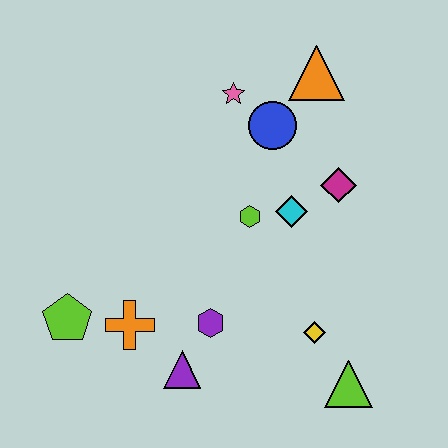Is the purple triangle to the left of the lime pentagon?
No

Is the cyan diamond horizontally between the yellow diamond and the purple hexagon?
Yes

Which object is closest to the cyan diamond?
The lime hexagon is closest to the cyan diamond.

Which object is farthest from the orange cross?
The orange triangle is farthest from the orange cross.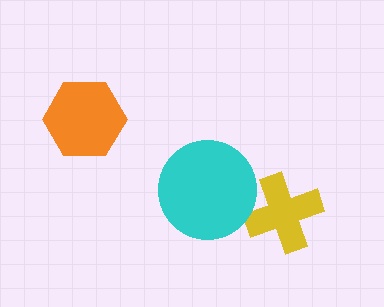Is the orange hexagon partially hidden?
No, no other shape covers it.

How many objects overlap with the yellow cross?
1 object overlaps with the yellow cross.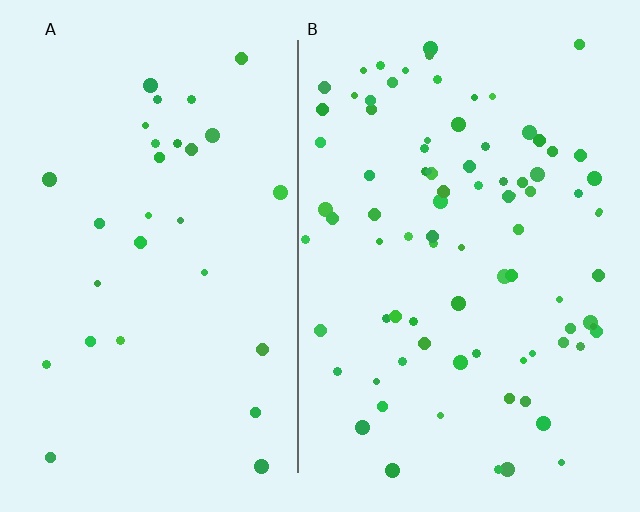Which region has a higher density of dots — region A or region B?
B (the right).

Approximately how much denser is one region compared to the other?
Approximately 2.9× — region B over region A.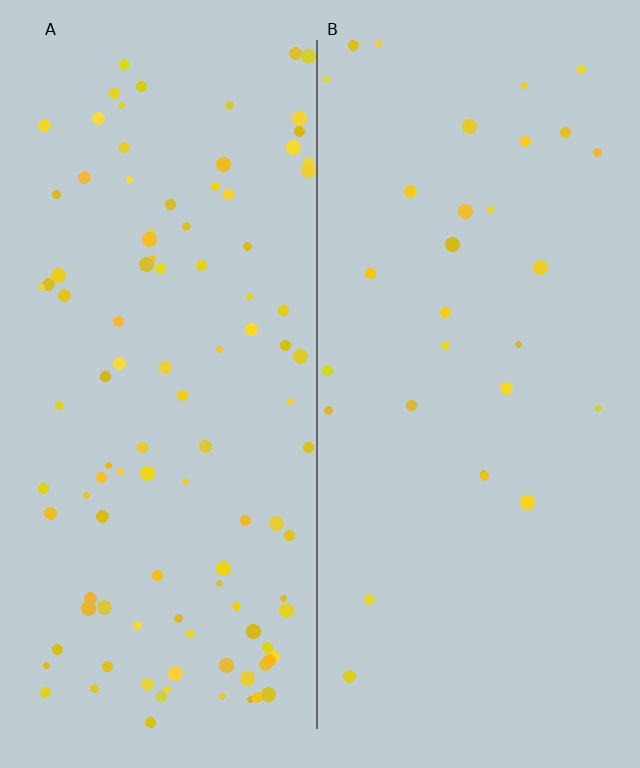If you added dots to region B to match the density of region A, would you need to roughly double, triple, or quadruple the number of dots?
Approximately quadruple.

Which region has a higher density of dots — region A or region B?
A (the left).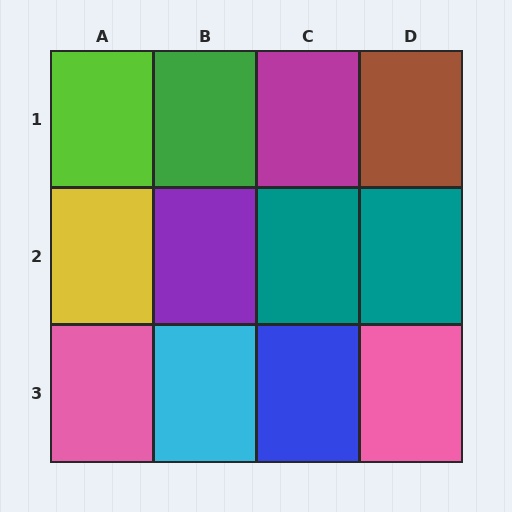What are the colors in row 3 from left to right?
Pink, cyan, blue, pink.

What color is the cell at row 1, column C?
Magenta.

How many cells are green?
1 cell is green.